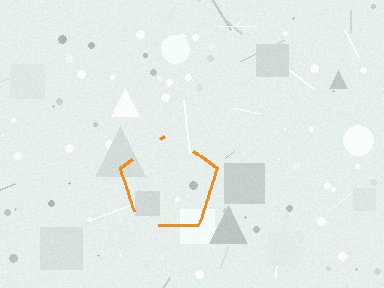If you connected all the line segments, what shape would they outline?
They would outline a pentagon.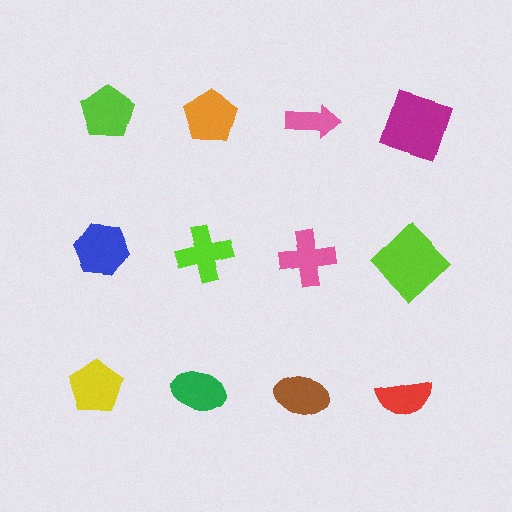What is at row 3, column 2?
A green ellipse.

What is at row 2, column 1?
A blue hexagon.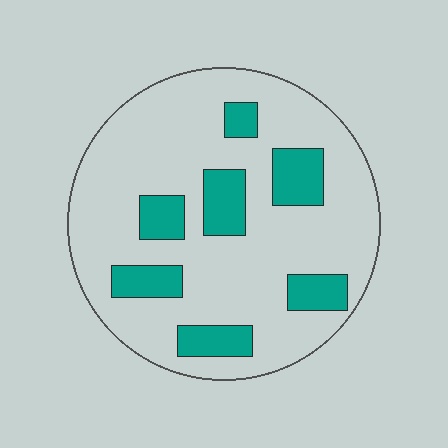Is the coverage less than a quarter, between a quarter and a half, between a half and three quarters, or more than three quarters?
Less than a quarter.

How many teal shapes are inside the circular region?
7.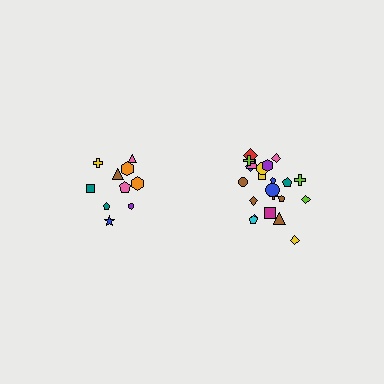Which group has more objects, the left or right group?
The right group.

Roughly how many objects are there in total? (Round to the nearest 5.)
Roughly 35 objects in total.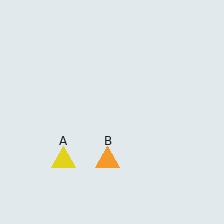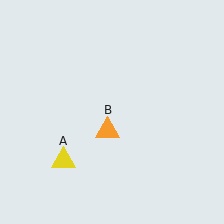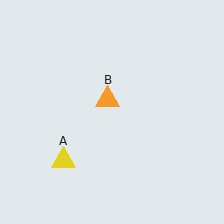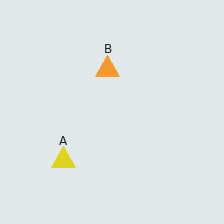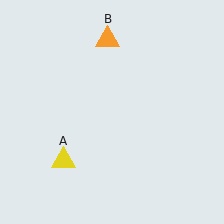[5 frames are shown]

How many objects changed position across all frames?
1 object changed position: orange triangle (object B).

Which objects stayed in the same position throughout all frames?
Yellow triangle (object A) remained stationary.